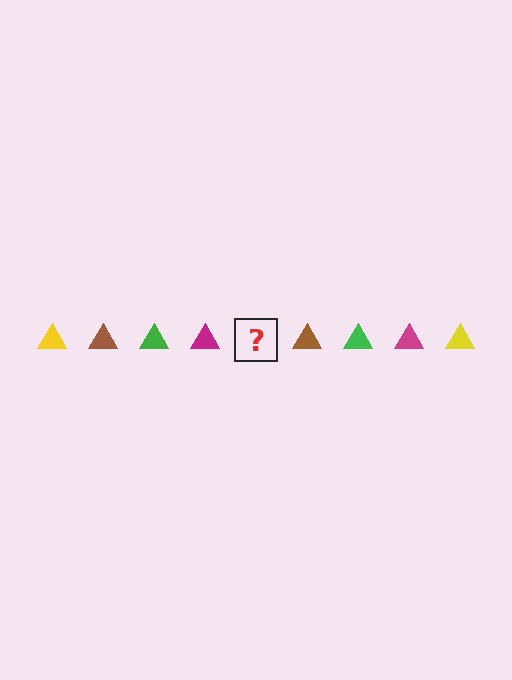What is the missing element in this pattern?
The missing element is a yellow triangle.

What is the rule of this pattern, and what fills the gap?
The rule is that the pattern cycles through yellow, brown, green, magenta triangles. The gap should be filled with a yellow triangle.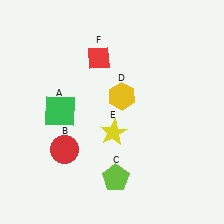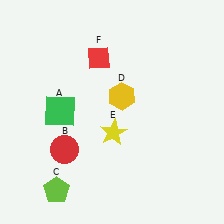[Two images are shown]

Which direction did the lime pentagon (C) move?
The lime pentagon (C) moved left.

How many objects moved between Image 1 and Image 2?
1 object moved between the two images.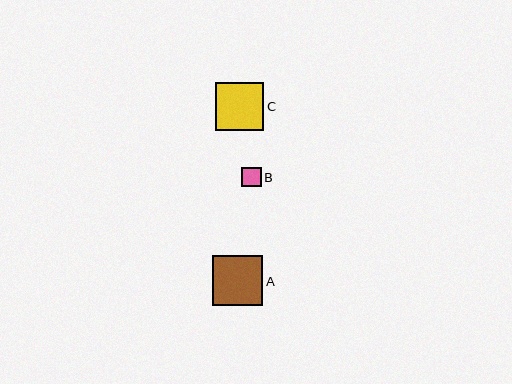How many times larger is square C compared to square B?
Square C is approximately 2.5 times the size of square B.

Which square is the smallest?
Square B is the smallest with a size of approximately 19 pixels.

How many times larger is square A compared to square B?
Square A is approximately 2.6 times the size of square B.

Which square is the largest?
Square A is the largest with a size of approximately 50 pixels.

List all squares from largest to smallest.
From largest to smallest: A, C, B.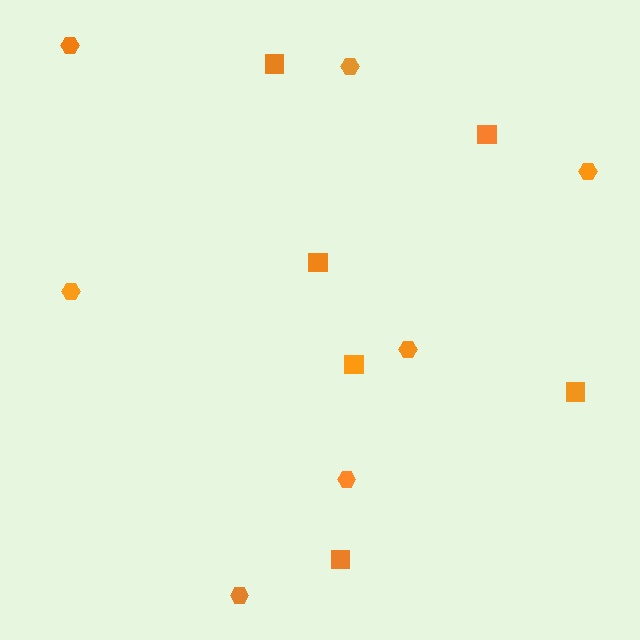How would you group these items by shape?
There are 2 groups: one group of squares (6) and one group of hexagons (7).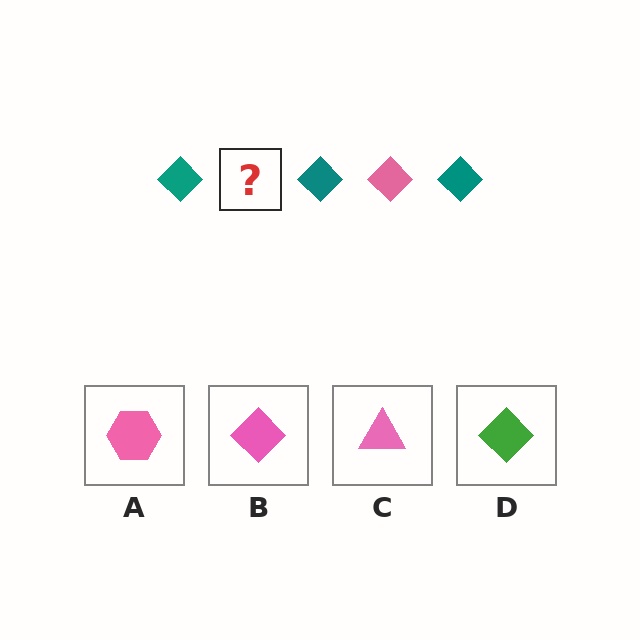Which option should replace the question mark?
Option B.